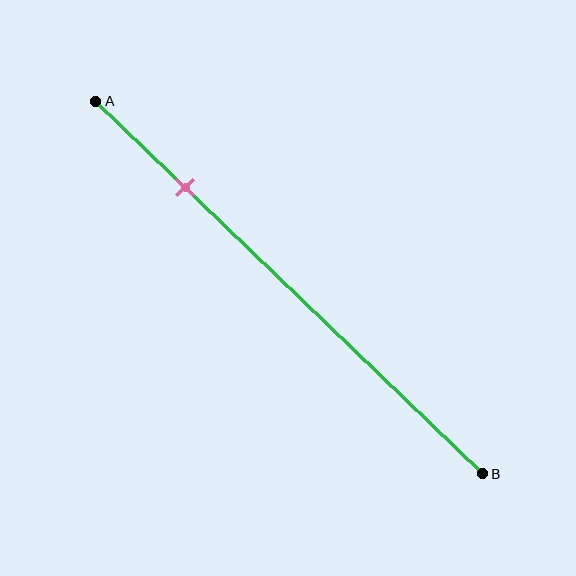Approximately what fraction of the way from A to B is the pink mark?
The pink mark is approximately 25% of the way from A to B.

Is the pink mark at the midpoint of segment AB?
No, the mark is at about 25% from A, not at the 50% midpoint.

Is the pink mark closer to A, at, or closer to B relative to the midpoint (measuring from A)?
The pink mark is closer to point A than the midpoint of segment AB.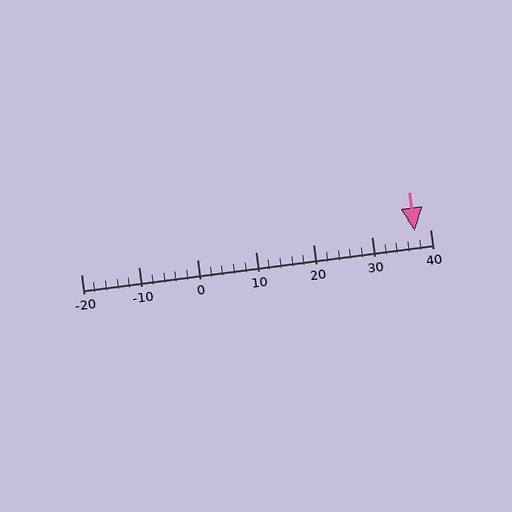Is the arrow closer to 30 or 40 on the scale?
The arrow is closer to 40.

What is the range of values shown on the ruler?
The ruler shows values from -20 to 40.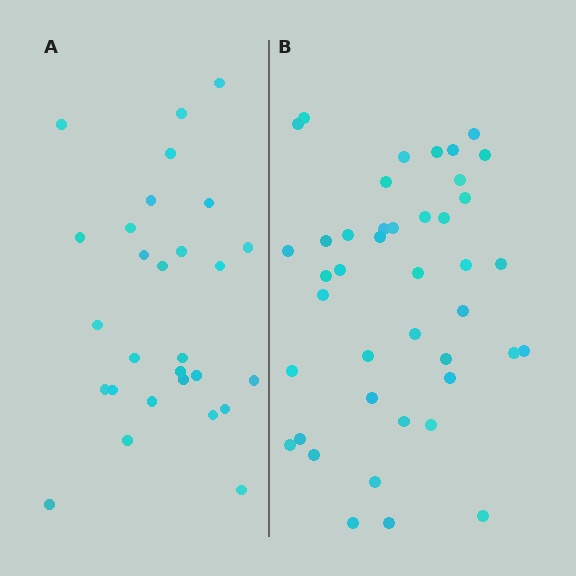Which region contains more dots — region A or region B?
Region B (the right region) has more dots.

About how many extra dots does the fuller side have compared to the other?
Region B has approximately 15 more dots than region A.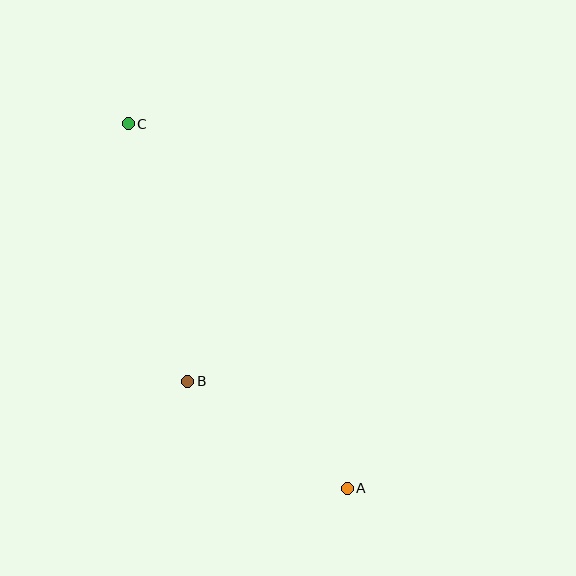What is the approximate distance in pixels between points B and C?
The distance between B and C is approximately 264 pixels.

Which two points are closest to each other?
Points A and B are closest to each other.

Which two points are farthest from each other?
Points A and C are farthest from each other.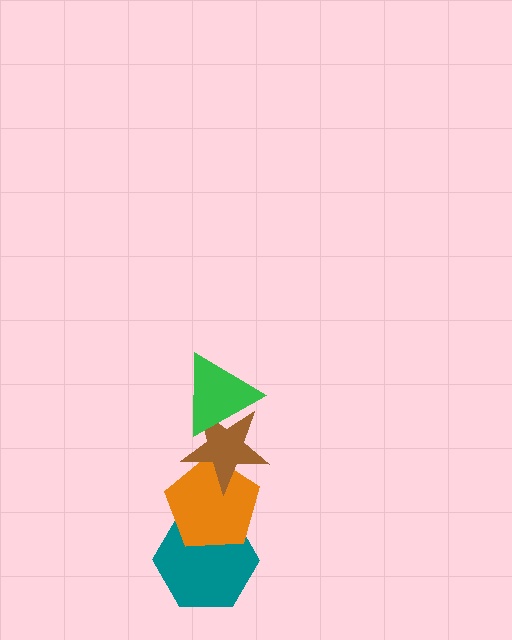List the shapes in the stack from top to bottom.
From top to bottom: the green triangle, the brown star, the orange pentagon, the teal hexagon.